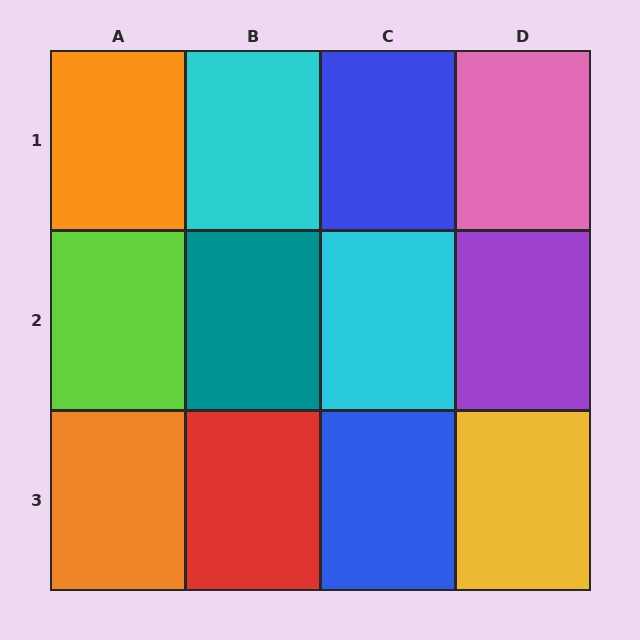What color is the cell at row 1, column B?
Cyan.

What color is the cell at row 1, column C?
Blue.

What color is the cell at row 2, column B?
Teal.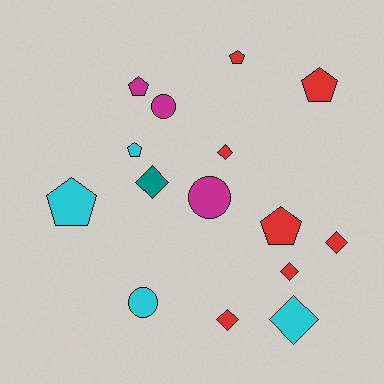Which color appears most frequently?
Red, with 7 objects.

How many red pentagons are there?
There are 3 red pentagons.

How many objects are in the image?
There are 15 objects.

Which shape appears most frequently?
Pentagon, with 6 objects.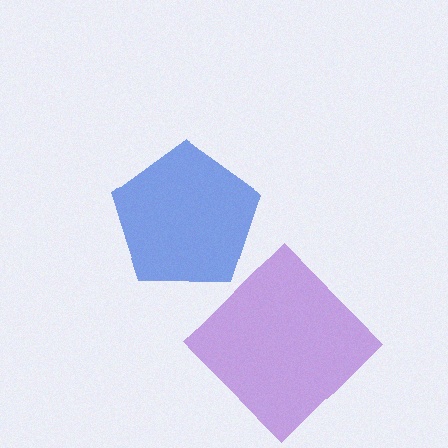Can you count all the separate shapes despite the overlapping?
Yes, there are 2 separate shapes.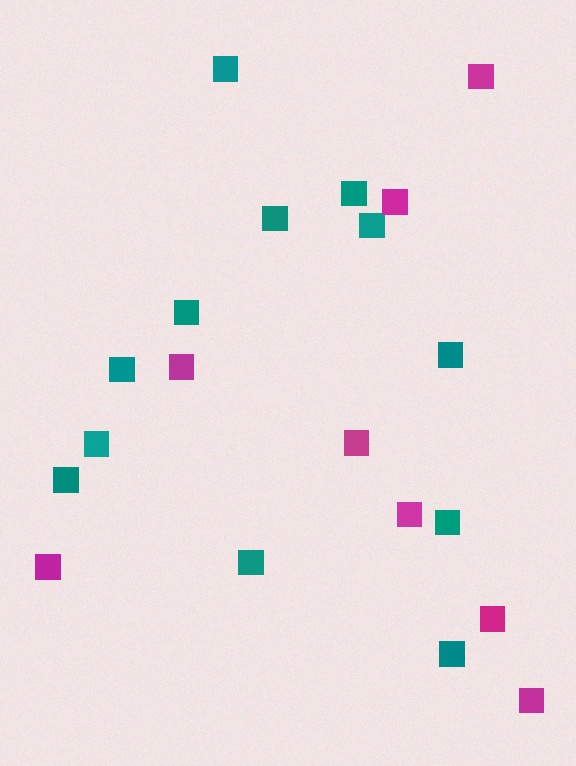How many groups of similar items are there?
There are 2 groups: one group of teal squares (12) and one group of magenta squares (8).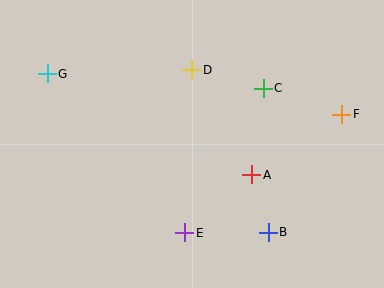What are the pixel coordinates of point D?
Point D is at (192, 70).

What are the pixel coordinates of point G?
Point G is at (47, 74).